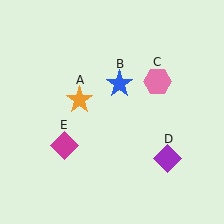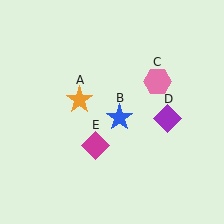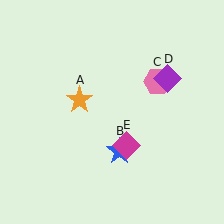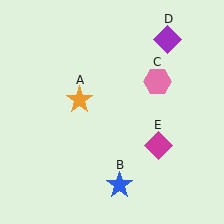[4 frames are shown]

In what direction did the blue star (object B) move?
The blue star (object B) moved down.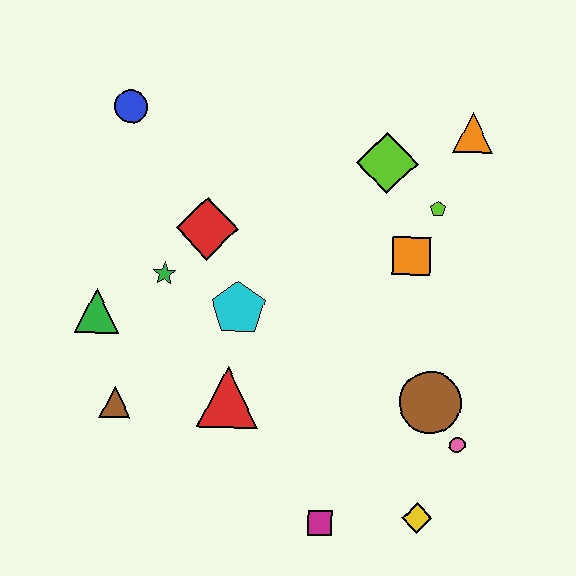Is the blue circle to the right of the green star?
No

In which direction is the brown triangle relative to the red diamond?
The brown triangle is below the red diamond.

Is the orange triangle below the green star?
No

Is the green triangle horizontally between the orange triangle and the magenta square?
No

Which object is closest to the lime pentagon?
The orange square is closest to the lime pentagon.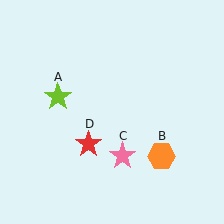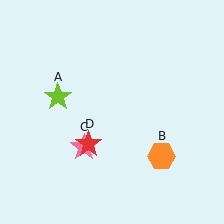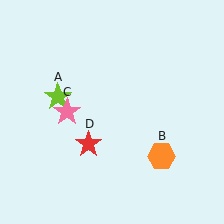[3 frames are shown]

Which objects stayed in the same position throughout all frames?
Lime star (object A) and orange hexagon (object B) and red star (object D) remained stationary.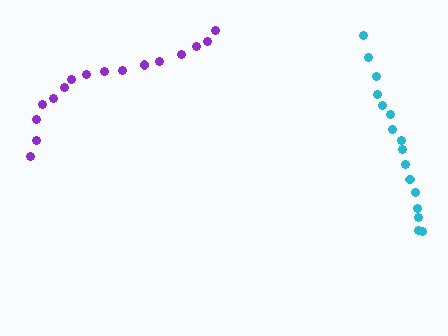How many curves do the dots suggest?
There are 2 distinct paths.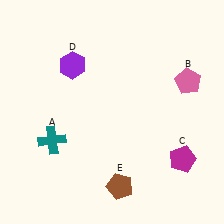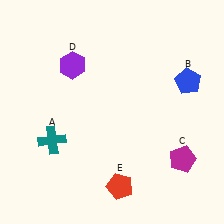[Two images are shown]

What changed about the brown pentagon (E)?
In Image 1, E is brown. In Image 2, it changed to red.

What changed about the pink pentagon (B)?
In Image 1, B is pink. In Image 2, it changed to blue.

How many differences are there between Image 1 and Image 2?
There are 2 differences between the two images.